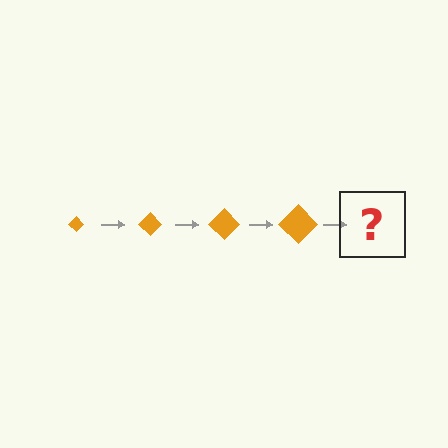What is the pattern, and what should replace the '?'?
The pattern is that the diamond gets progressively larger each step. The '?' should be an orange diamond, larger than the previous one.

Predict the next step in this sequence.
The next step is an orange diamond, larger than the previous one.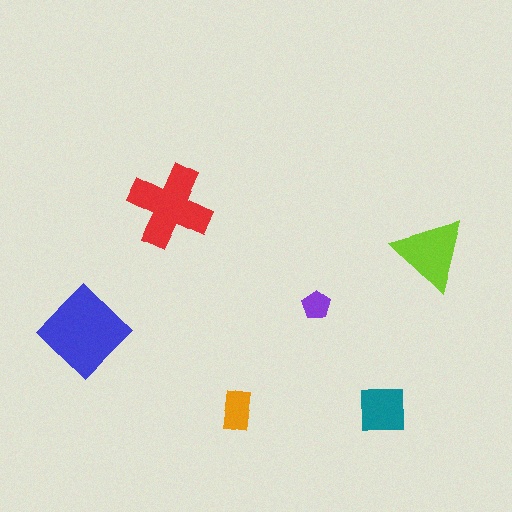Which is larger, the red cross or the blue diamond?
The blue diamond.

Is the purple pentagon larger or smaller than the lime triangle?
Smaller.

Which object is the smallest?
The purple pentagon.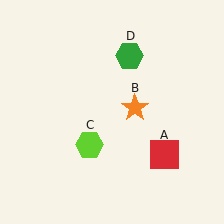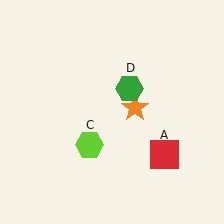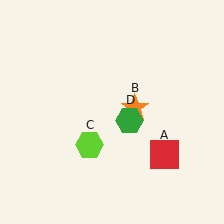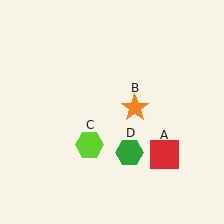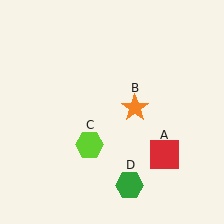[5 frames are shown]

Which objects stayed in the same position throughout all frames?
Red square (object A) and orange star (object B) and lime hexagon (object C) remained stationary.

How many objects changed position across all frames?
1 object changed position: green hexagon (object D).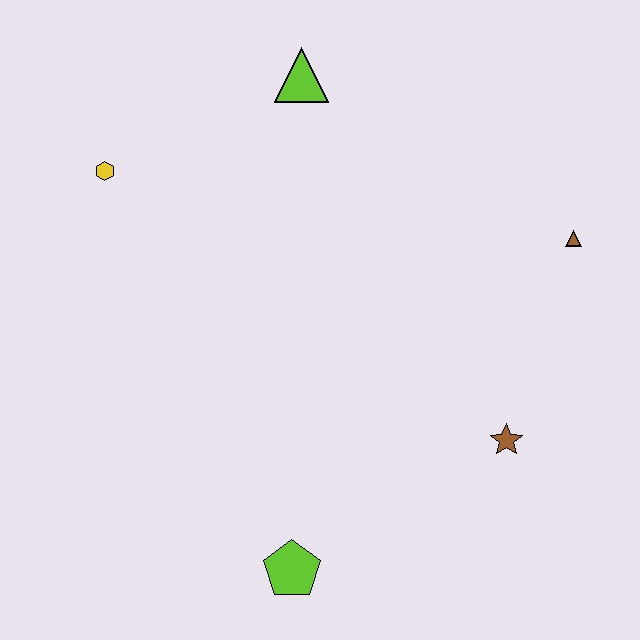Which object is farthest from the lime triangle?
The lime pentagon is farthest from the lime triangle.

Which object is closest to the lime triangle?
The yellow hexagon is closest to the lime triangle.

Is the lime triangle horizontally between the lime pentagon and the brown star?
Yes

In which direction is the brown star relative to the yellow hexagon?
The brown star is to the right of the yellow hexagon.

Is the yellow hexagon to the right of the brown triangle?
No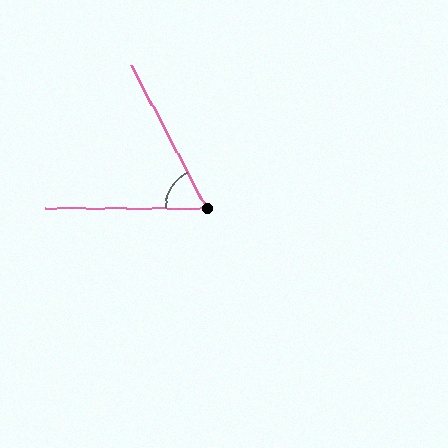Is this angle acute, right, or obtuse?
It is acute.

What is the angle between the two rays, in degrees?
Approximately 62 degrees.